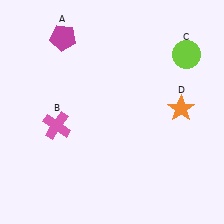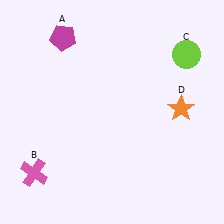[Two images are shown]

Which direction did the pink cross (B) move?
The pink cross (B) moved down.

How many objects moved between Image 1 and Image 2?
1 object moved between the two images.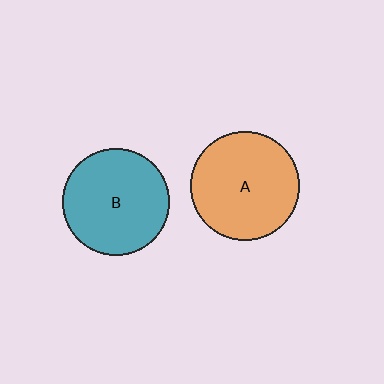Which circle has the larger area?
Circle A (orange).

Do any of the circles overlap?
No, none of the circles overlap.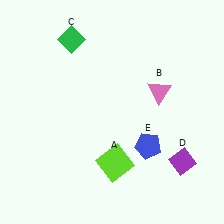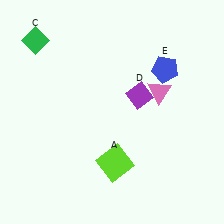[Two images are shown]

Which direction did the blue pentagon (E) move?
The blue pentagon (E) moved up.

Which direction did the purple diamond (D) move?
The purple diamond (D) moved up.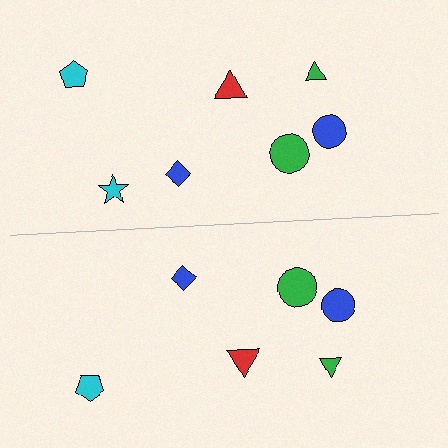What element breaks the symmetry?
A cyan star is missing from the bottom side.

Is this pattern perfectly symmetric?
No, the pattern is not perfectly symmetric. A cyan star is missing from the bottom side.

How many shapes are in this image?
There are 13 shapes in this image.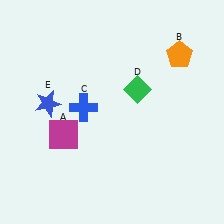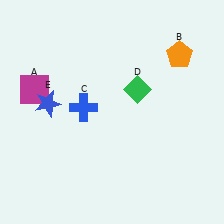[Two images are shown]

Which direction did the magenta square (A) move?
The magenta square (A) moved up.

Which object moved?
The magenta square (A) moved up.